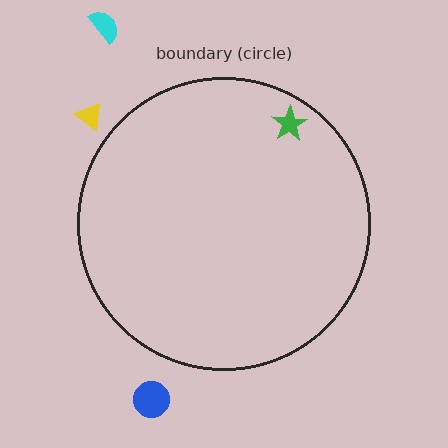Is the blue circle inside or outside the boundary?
Outside.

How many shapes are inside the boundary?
1 inside, 3 outside.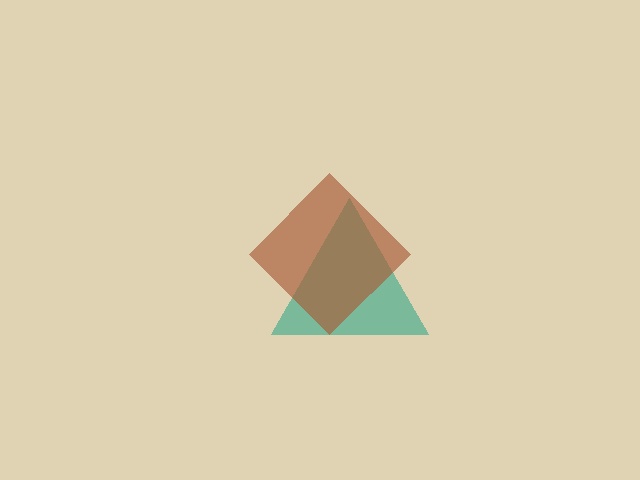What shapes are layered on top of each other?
The layered shapes are: a teal triangle, a brown diamond.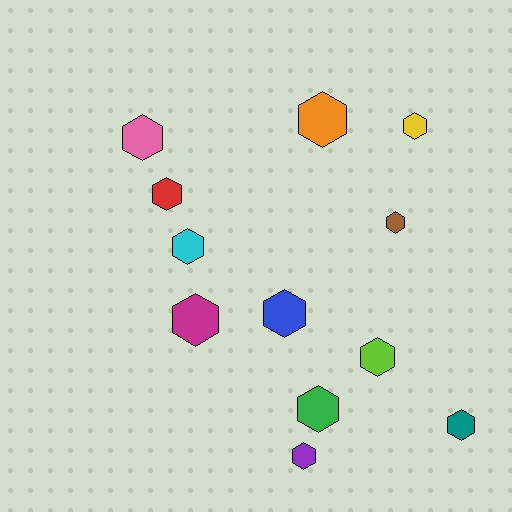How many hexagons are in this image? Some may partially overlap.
There are 12 hexagons.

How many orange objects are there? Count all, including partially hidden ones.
There is 1 orange object.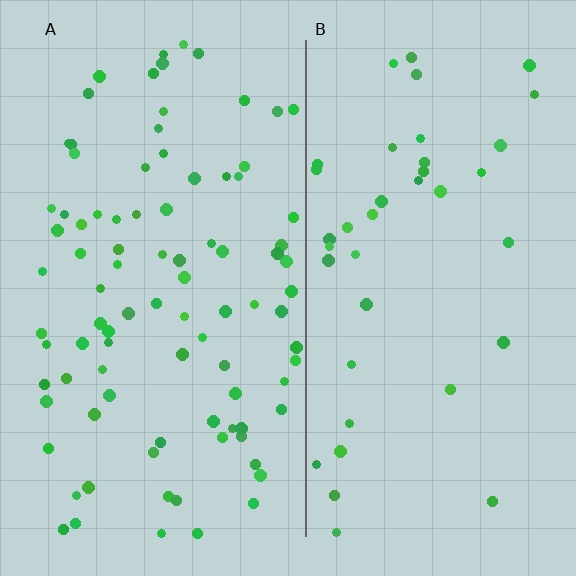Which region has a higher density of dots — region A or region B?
A (the left).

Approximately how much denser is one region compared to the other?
Approximately 2.3× — region A over region B.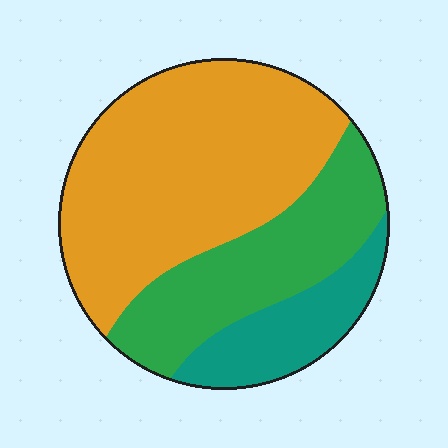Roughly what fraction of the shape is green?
Green covers 29% of the shape.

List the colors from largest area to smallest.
From largest to smallest: orange, green, teal.